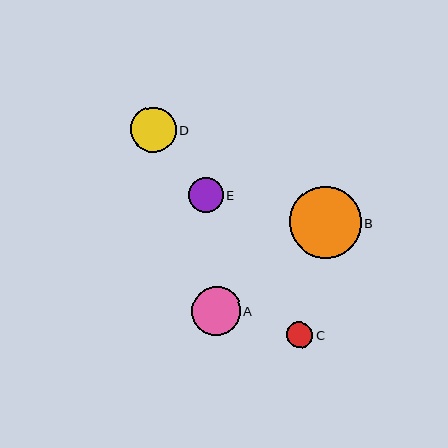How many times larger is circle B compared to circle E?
Circle B is approximately 2.1 times the size of circle E.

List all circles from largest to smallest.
From largest to smallest: B, A, D, E, C.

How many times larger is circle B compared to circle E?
Circle B is approximately 2.1 times the size of circle E.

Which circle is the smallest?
Circle C is the smallest with a size of approximately 26 pixels.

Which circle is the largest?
Circle B is the largest with a size of approximately 72 pixels.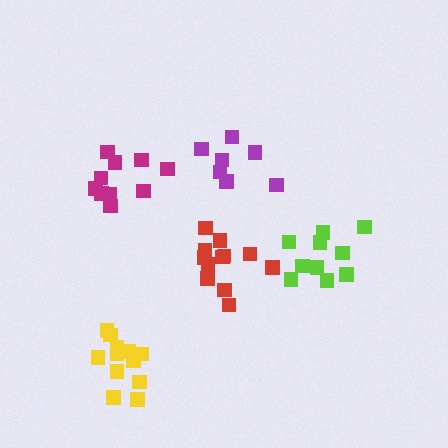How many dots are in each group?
Group 1: 12 dots, Group 2: 11 dots, Group 3: 7 dots, Group 4: 10 dots, Group 5: 12 dots (52 total).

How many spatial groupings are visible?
There are 5 spatial groupings.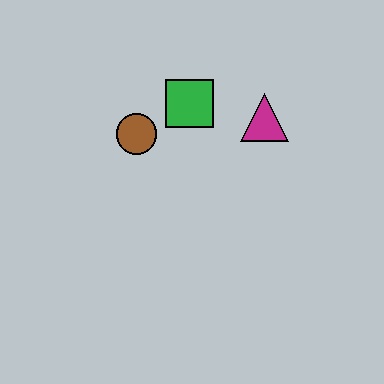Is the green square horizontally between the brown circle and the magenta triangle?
Yes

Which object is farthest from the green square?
The magenta triangle is farthest from the green square.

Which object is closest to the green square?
The brown circle is closest to the green square.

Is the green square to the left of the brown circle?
No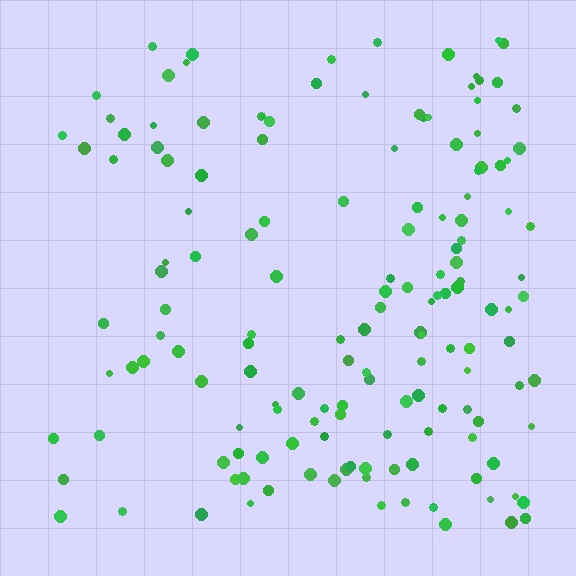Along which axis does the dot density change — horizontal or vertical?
Horizontal.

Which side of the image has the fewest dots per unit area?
The left.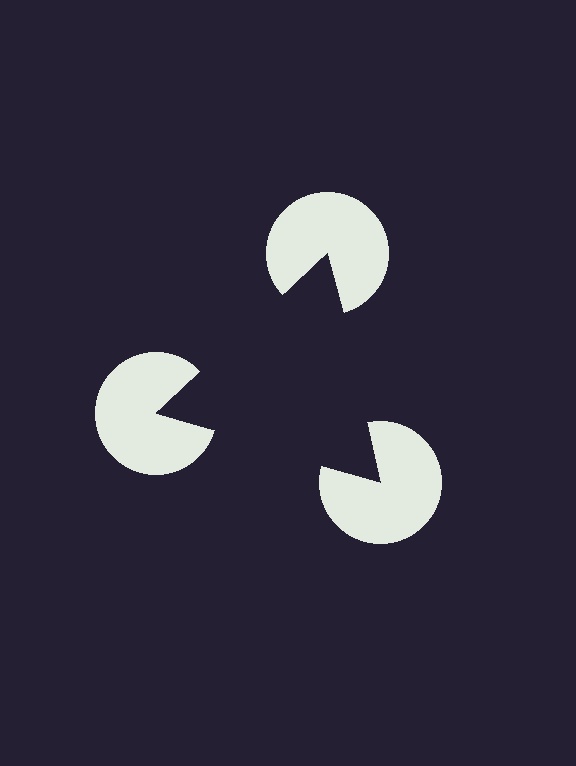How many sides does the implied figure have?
3 sides.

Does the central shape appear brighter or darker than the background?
It typically appears slightly darker than the background, even though no actual brightness change is drawn.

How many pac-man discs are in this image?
There are 3 — one at each vertex of the illusory triangle.